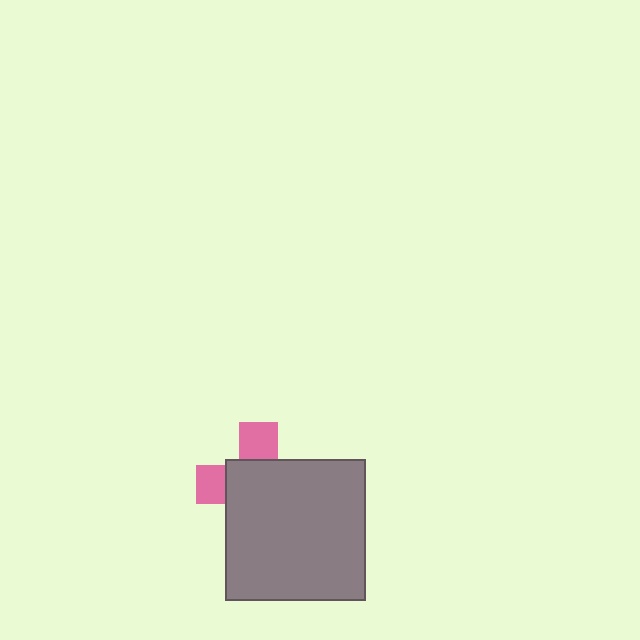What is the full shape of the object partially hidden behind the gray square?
The partially hidden object is a pink cross.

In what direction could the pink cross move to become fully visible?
The pink cross could move toward the upper-left. That would shift it out from behind the gray square entirely.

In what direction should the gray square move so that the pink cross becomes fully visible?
The gray square should move toward the lower-right. That is the shortest direction to clear the overlap and leave the pink cross fully visible.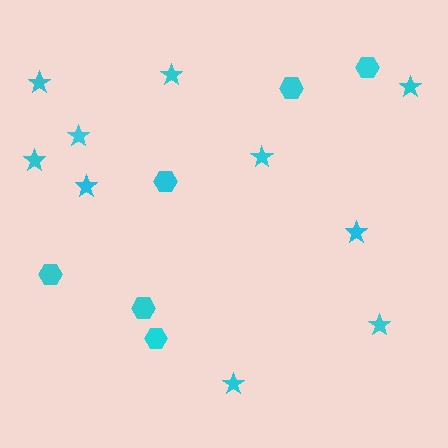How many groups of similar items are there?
There are 2 groups: one group of stars (10) and one group of hexagons (6).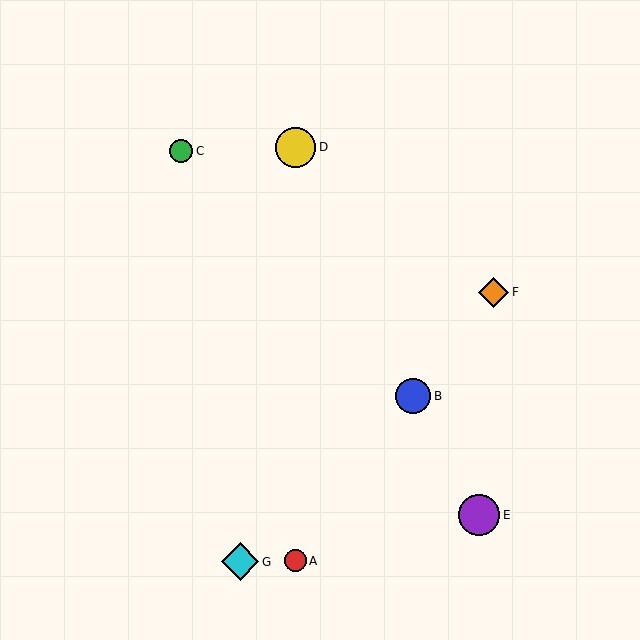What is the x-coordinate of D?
Object D is at x≈296.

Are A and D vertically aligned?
Yes, both are at x≈296.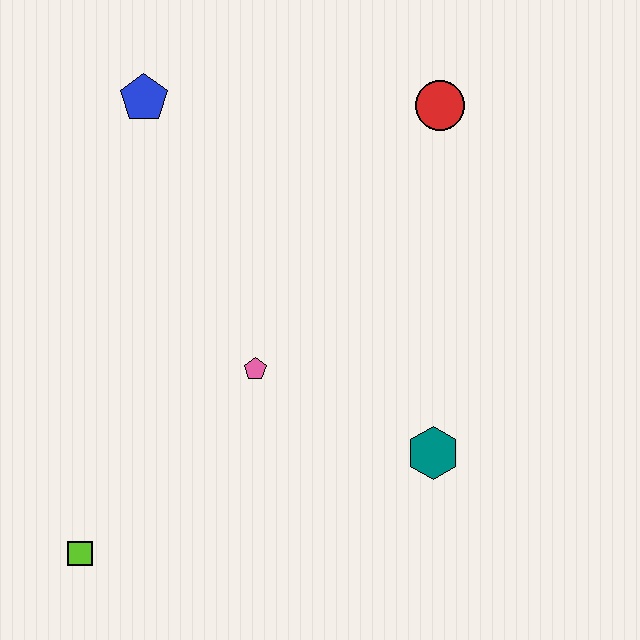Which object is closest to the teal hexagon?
The pink pentagon is closest to the teal hexagon.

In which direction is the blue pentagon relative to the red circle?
The blue pentagon is to the left of the red circle.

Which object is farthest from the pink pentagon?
The red circle is farthest from the pink pentagon.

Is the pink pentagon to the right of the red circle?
No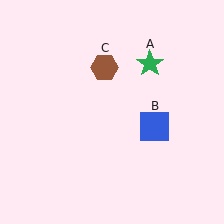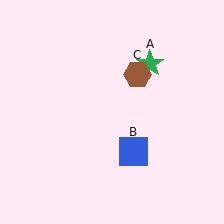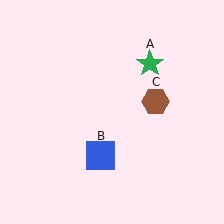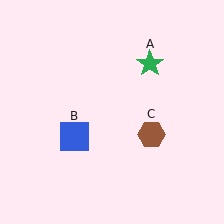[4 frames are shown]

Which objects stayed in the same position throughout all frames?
Green star (object A) remained stationary.